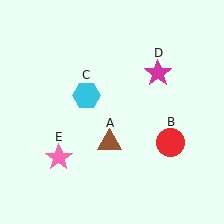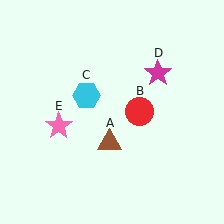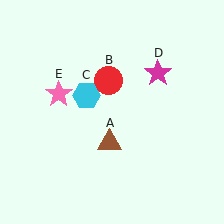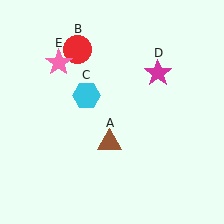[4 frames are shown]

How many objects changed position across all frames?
2 objects changed position: red circle (object B), pink star (object E).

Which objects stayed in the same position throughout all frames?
Brown triangle (object A) and cyan hexagon (object C) and magenta star (object D) remained stationary.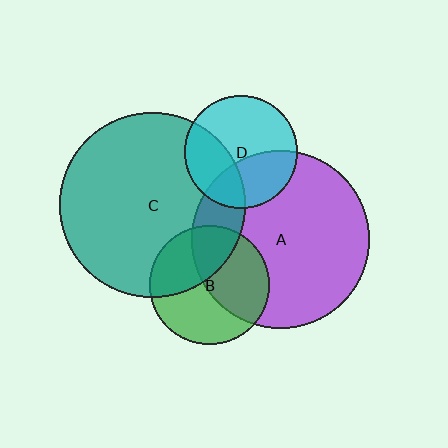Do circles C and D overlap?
Yes.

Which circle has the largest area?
Circle C (teal).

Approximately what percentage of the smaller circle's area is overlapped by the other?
Approximately 30%.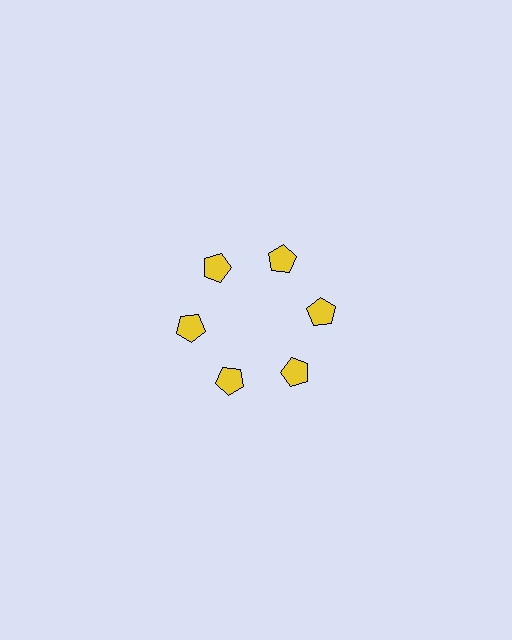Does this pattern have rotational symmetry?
Yes, this pattern has 6-fold rotational symmetry. It looks the same after rotating 60 degrees around the center.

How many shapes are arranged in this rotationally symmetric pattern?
There are 6 shapes, arranged in 6 groups of 1.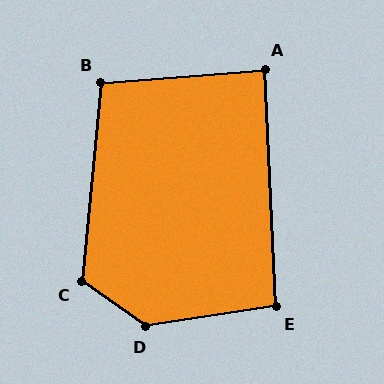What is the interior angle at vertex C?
Approximately 119 degrees (obtuse).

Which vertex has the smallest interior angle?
A, at approximately 88 degrees.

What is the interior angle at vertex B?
Approximately 100 degrees (obtuse).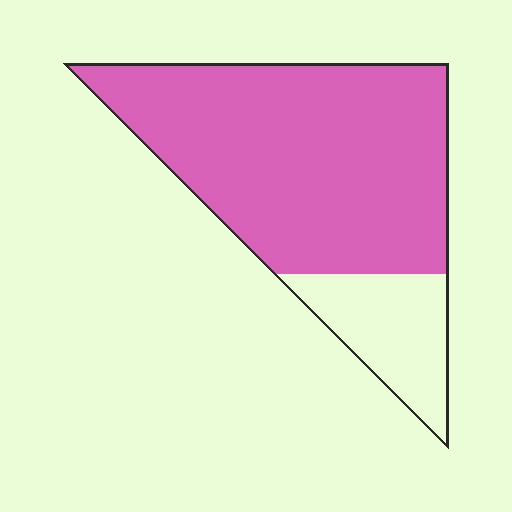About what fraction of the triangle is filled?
About four fifths (4/5).